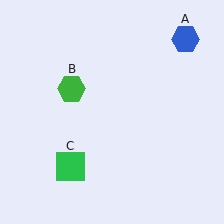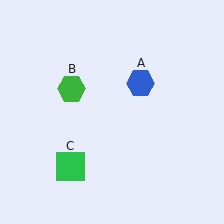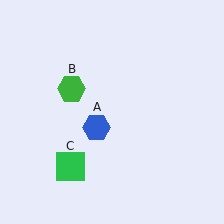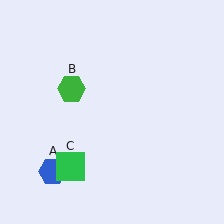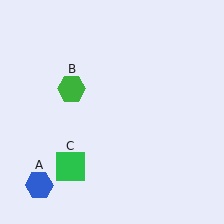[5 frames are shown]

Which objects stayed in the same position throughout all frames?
Green hexagon (object B) and green square (object C) remained stationary.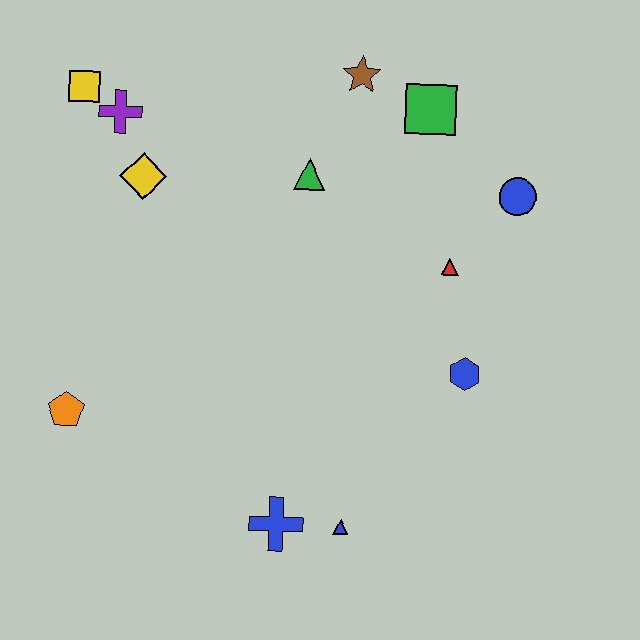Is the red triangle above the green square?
No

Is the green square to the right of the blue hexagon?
No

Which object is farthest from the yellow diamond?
The blue triangle is farthest from the yellow diamond.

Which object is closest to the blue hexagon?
The red triangle is closest to the blue hexagon.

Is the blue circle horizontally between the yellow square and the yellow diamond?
No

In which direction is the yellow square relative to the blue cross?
The yellow square is above the blue cross.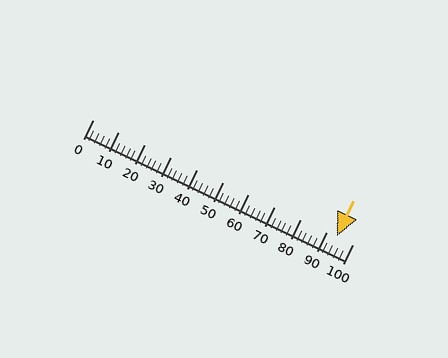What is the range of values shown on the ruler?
The ruler shows values from 0 to 100.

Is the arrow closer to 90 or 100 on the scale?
The arrow is closer to 90.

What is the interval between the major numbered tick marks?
The major tick marks are spaced 10 units apart.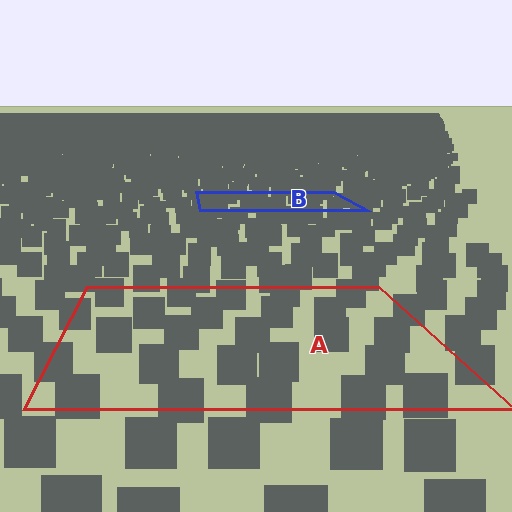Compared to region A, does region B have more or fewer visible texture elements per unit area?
Region B has more texture elements per unit area — they are packed more densely because it is farther away.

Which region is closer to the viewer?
Region A is closer. The texture elements there are larger and more spread out.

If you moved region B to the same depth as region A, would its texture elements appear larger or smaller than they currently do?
They would appear larger. At a closer depth, the same texture elements are projected at a bigger on-screen size.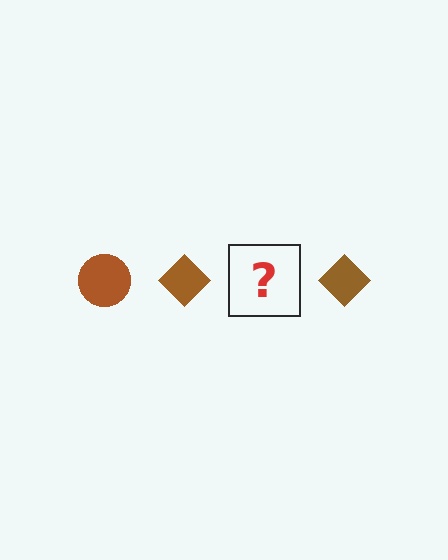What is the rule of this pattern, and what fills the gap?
The rule is that the pattern cycles through circle, diamond shapes in brown. The gap should be filled with a brown circle.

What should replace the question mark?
The question mark should be replaced with a brown circle.